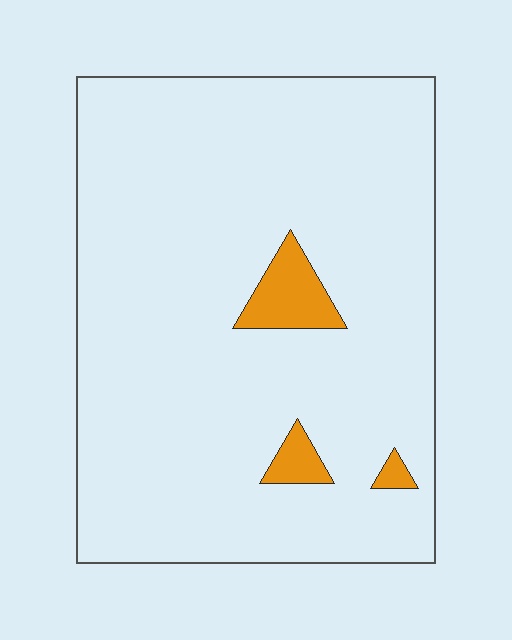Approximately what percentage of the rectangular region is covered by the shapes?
Approximately 5%.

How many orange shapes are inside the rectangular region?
3.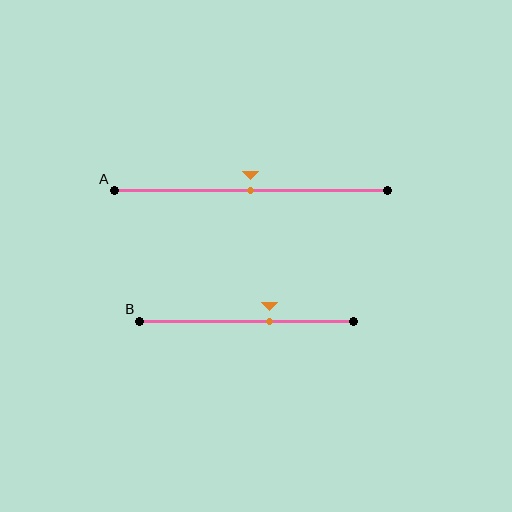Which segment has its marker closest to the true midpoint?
Segment A has its marker closest to the true midpoint.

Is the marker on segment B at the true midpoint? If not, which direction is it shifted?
No, the marker on segment B is shifted to the right by about 11% of the segment length.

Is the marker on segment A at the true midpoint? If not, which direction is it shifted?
Yes, the marker on segment A is at the true midpoint.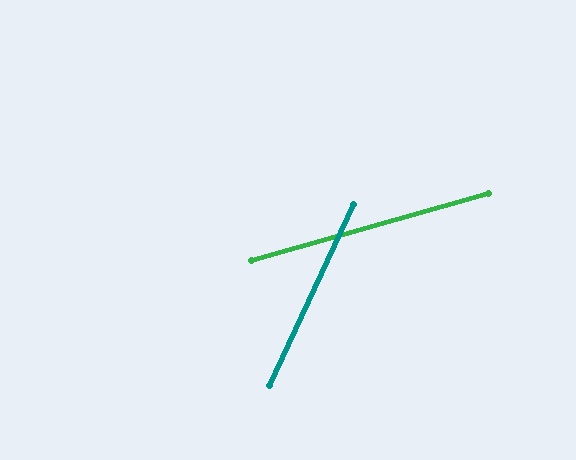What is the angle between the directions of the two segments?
Approximately 50 degrees.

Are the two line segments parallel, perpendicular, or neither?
Neither parallel nor perpendicular — they differ by about 50°.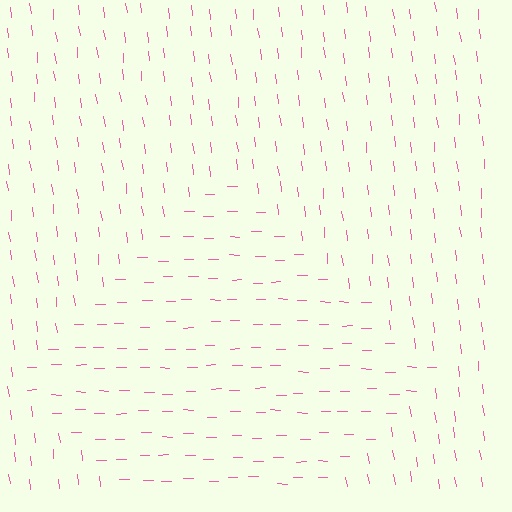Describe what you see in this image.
The image is filled with small pink line segments. A diamond region in the image has lines oriented differently from the surrounding lines, creating a visible texture boundary.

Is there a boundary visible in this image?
Yes, there is a texture boundary formed by a change in line orientation.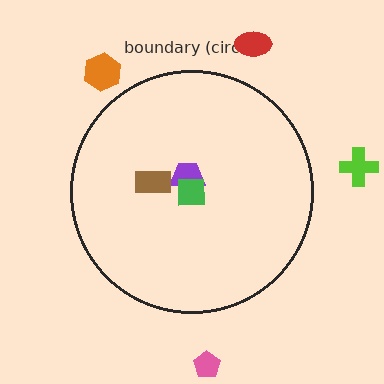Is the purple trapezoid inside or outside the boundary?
Inside.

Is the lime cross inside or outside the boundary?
Outside.